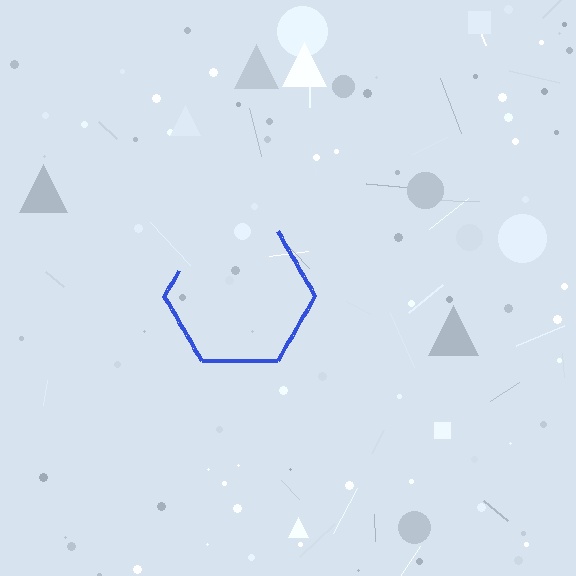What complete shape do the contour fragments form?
The contour fragments form a hexagon.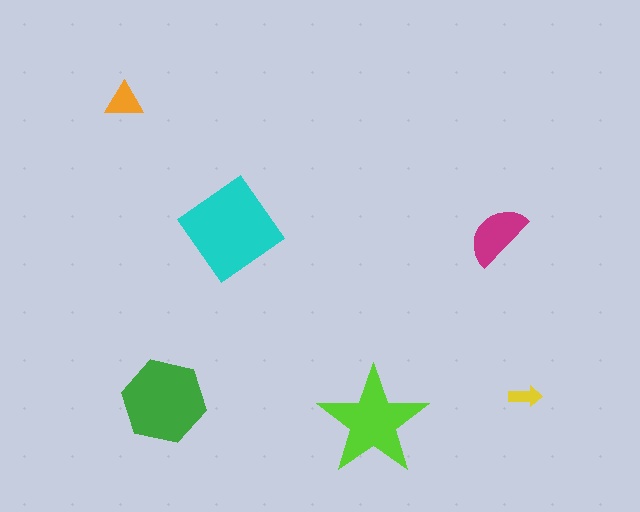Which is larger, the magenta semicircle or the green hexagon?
The green hexagon.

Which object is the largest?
The cyan diamond.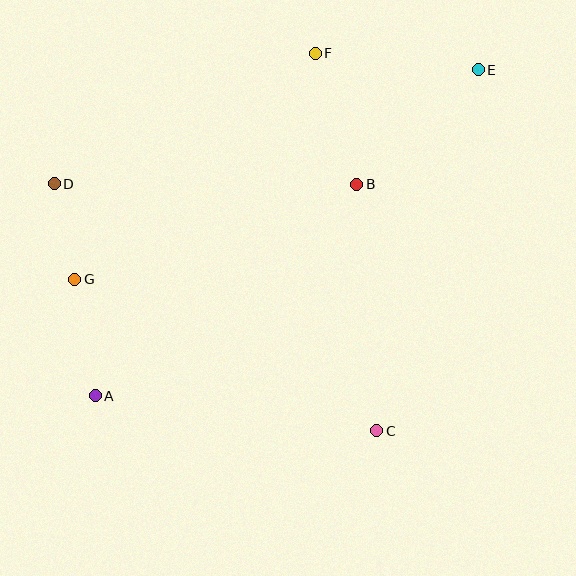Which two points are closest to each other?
Points D and G are closest to each other.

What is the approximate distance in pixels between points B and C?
The distance between B and C is approximately 247 pixels.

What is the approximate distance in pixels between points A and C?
The distance between A and C is approximately 284 pixels.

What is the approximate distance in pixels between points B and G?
The distance between B and G is approximately 297 pixels.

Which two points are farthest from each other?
Points A and E are farthest from each other.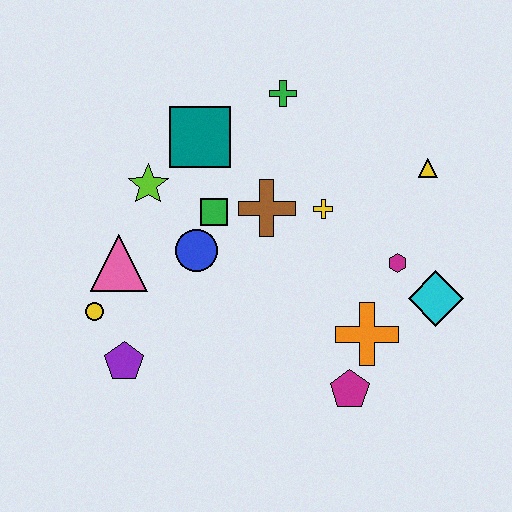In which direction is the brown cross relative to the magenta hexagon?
The brown cross is to the left of the magenta hexagon.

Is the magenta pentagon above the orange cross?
No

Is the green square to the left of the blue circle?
No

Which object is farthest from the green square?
The cyan diamond is farthest from the green square.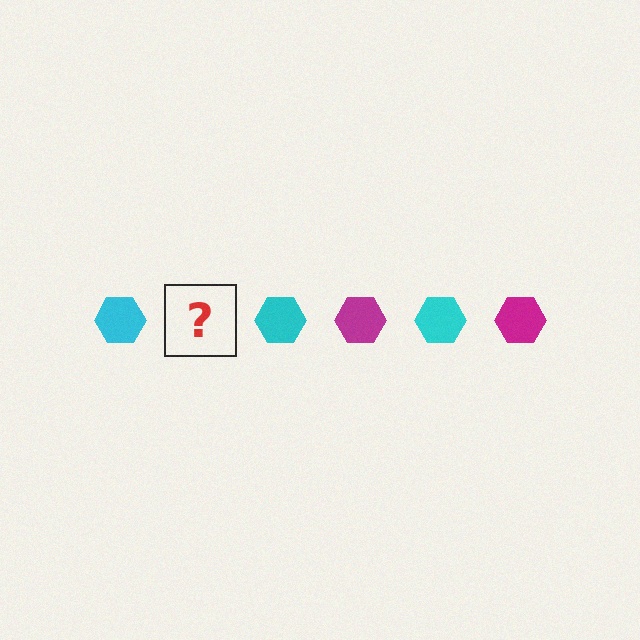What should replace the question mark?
The question mark should be replaced with a magenta hexagon.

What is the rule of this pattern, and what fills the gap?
The rule is that the pattern cycles through cyan, magenta hexagons. The gap should be filled with a magenta hexagon.